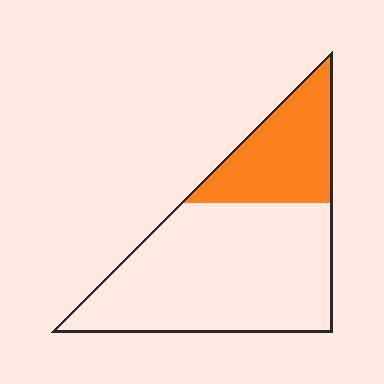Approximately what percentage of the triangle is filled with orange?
Approximately 30%.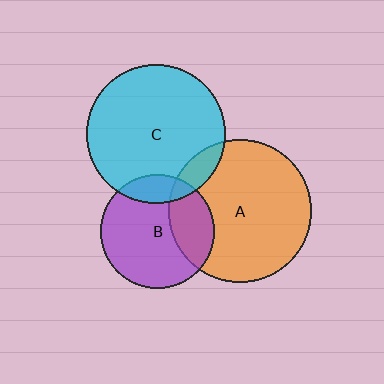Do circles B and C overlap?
Yes.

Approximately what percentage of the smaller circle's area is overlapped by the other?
Approximately 15%.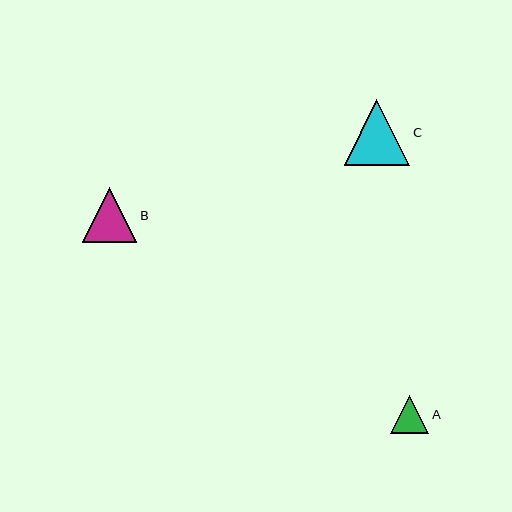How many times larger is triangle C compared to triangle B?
Triangle C is approximately 1.2 times the size of triangle B.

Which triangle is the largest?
Triangle C is the largest with a size of approximately 66 pixels.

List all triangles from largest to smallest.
From largest to smallest: C, B, A.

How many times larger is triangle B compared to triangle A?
Triangle B is approximately 1.4 times the size of triangle A.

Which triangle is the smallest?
Triangle A is the smallest with a size of approximately 38 pixels.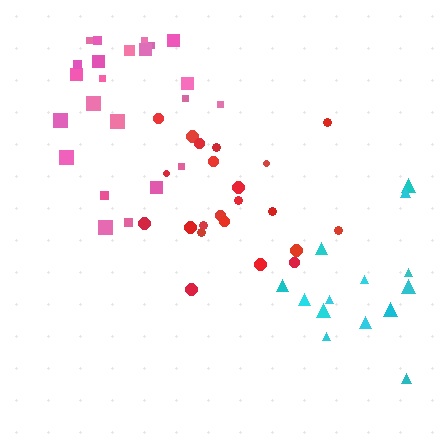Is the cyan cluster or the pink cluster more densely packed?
Pink.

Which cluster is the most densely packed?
Pink.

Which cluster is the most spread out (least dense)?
Cyan.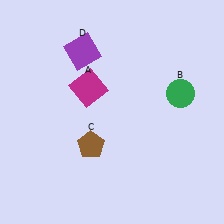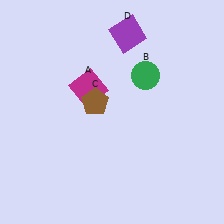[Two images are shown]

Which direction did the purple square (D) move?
The purple square (D) moved right.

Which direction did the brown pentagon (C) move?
The brown pentagon (C) moved up.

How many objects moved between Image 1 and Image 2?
3 objects moved between the two images.